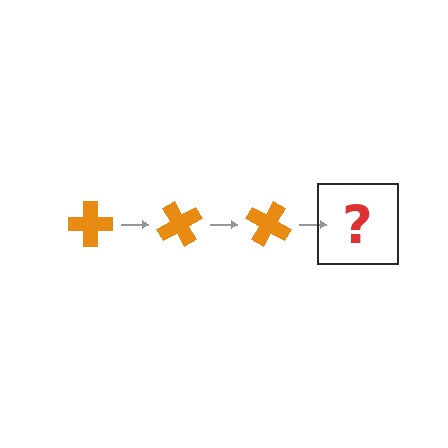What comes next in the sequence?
The next element should be an orange cross rotated 180 degrees.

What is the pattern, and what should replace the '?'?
The pattern is that the cross rotates 60 degrees each step. The '?' should be an orange cross rotated 180 degrees.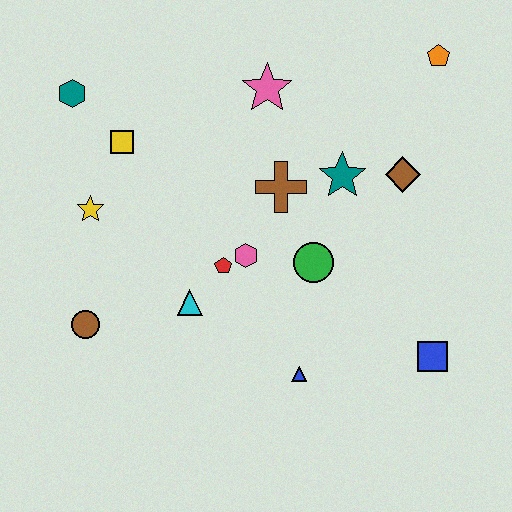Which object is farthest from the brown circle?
The orange pentagon is farthest from the brown circle.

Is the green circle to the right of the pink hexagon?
Yes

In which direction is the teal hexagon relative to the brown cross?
The teal hexagon is to the left of the brown cross.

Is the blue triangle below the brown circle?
Yes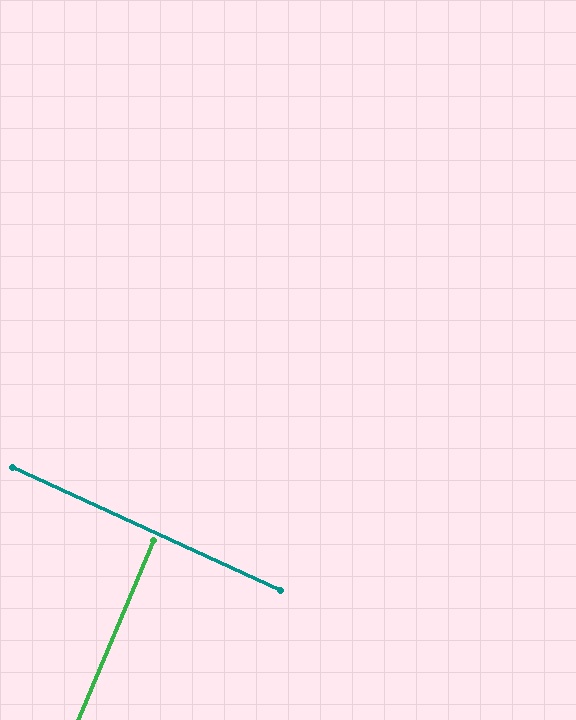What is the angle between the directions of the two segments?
Approximately 88 degrees.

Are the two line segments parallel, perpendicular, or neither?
Perpendicular — they meet at approximately 88°.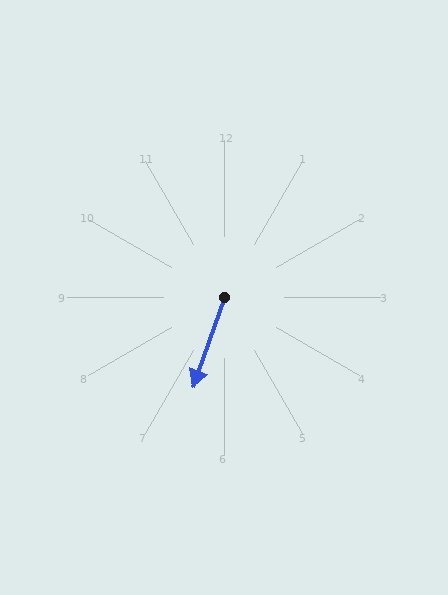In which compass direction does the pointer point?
South.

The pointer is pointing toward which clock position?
Roughly 7 o'clock.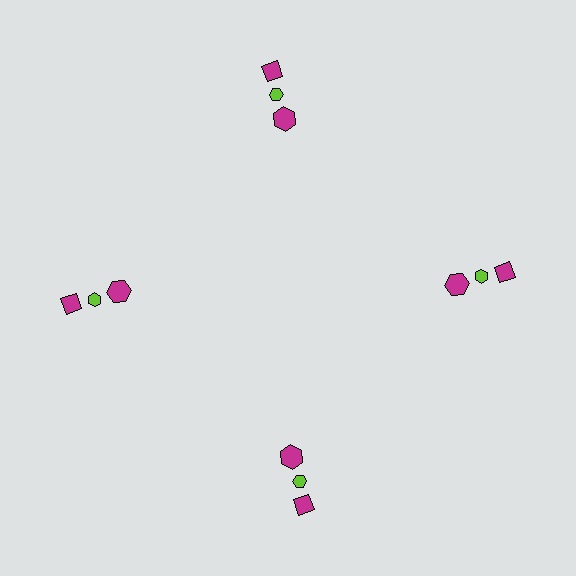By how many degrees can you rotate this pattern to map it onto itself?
The pattern maps onto itself every 90 degrees of rotation.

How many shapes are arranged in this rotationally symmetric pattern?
There are 12 shapes, arranged in 4 groups of 3.